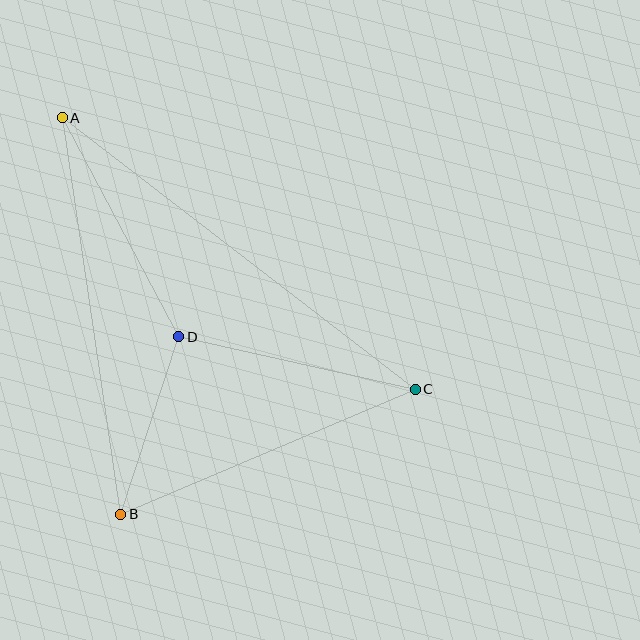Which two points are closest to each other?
Points B and D are closest to each other.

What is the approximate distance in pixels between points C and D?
The distance between C and D is approximately 242 pixels.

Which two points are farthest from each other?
Points A and C are farthest from each other.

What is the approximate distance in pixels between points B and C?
The distance between B and C is approximately 320 pixels.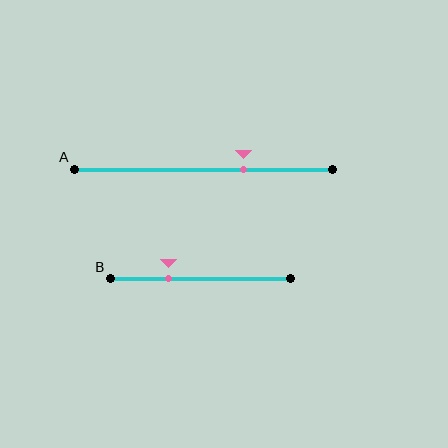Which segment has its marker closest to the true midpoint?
Segment A has its marker closest to the true midpoint.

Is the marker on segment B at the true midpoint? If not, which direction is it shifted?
No, the marker on segment B is shifted to the left by about 17% of the segment length.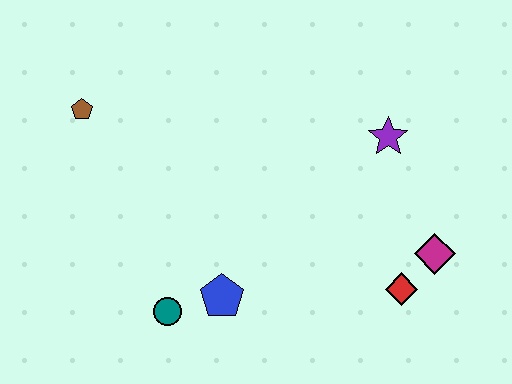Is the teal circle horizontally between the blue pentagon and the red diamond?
No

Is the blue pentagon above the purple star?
No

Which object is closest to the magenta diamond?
The red diamond is closest to the magenta diamond.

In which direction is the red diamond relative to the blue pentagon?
The red diamond is to the right of the blue pentagon.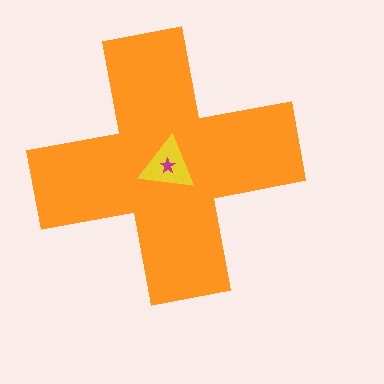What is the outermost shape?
The orange cross.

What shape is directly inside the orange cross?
The yellow triangle.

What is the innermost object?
The magenta star.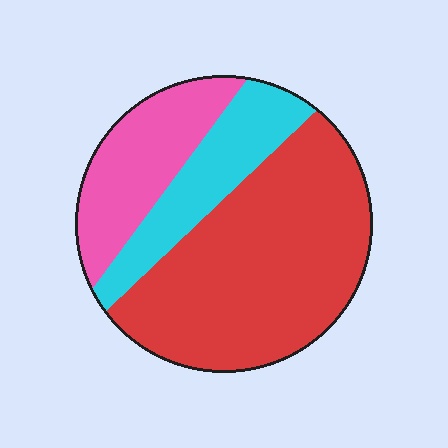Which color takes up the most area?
Red, at roughly 60%.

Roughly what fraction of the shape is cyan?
Cyan covers 20% of the shape.